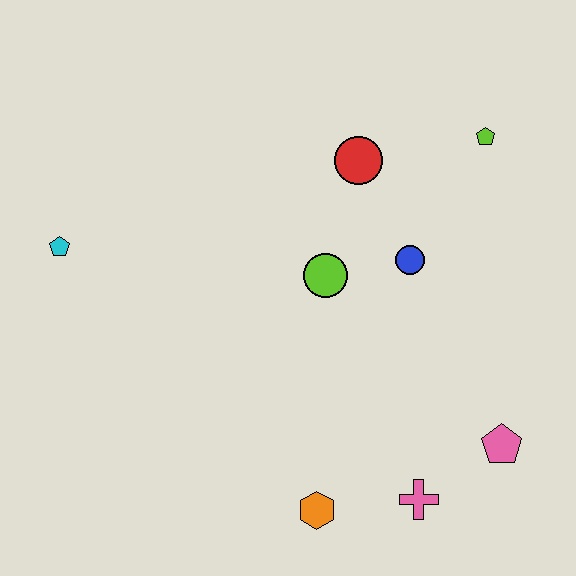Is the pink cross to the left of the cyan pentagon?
No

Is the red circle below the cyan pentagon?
No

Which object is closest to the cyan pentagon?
The lime circle is closest to the cyan pentagon.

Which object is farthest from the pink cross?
The cyan pentagon is farthest from the pink cross.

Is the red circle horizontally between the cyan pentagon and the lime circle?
No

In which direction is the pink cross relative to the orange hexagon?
The pink cross is to the right of the orange hexagon.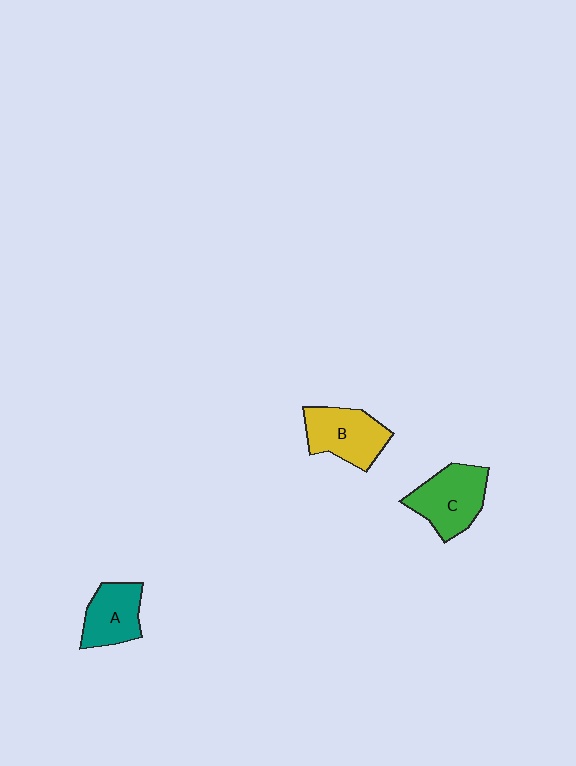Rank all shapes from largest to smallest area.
From largest to smallest: C (green), B (yellow), A (teal).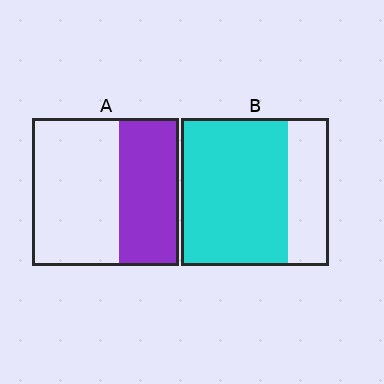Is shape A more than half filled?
No.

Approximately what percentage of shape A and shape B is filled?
A is approximately 40% and B is approximately 70%.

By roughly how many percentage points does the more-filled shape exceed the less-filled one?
By roughly 30 percentage points (B over A).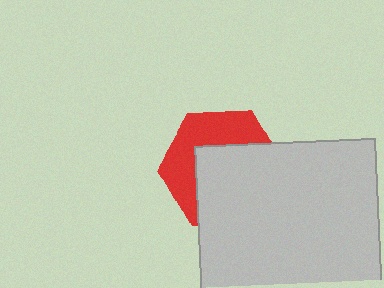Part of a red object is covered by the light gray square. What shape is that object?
It is a hexagon.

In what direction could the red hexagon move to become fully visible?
The red hexagon could move toward the upper-left. That would shift it out from behind the light gray square entirely.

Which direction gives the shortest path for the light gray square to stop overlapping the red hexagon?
Moving toward the lower-right gives the shortest separation.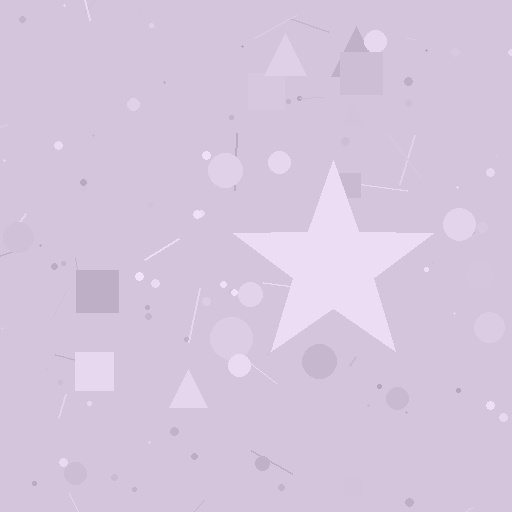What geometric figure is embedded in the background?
A star is embedded in the background.